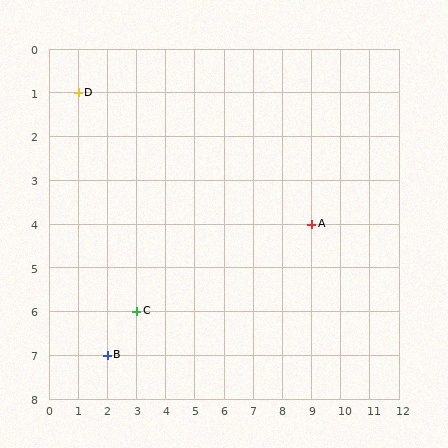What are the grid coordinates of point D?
Point D is at grid coordinates (1, 1).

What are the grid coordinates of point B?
Point B is at grid coordinates (2, 7).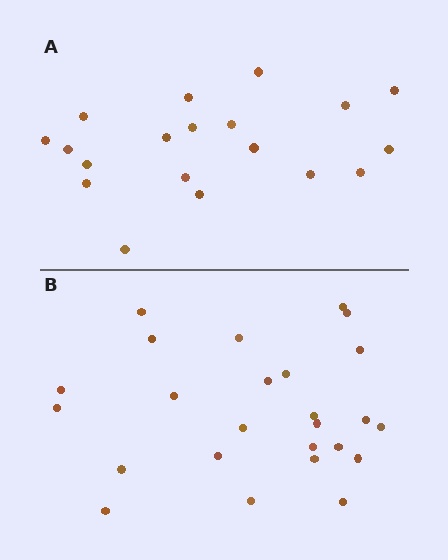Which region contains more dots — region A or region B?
Region B (the bottom region) has more dots.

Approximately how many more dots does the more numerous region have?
Region B has about 6 more dots than region A.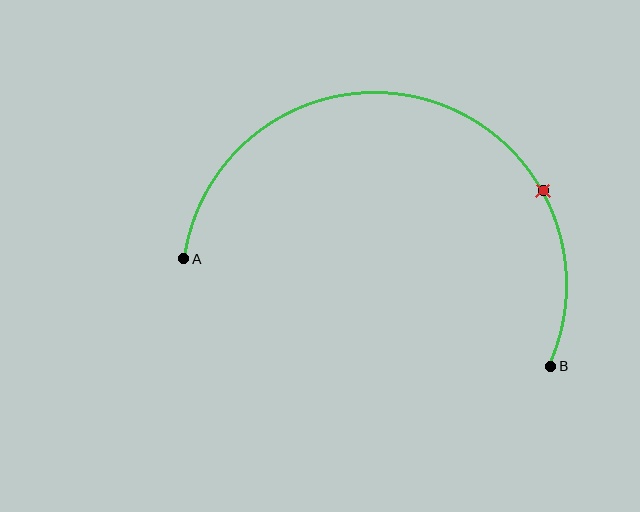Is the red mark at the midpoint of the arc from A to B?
No. The red mark lies on the arc but is closer to endpoint B. The arc midpoint would be at the point on the curve equidistant along the arc from both A and B.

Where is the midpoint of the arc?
The arc midpoint is the point on the curve farthest from the straight line joining A and B. It sits above that line.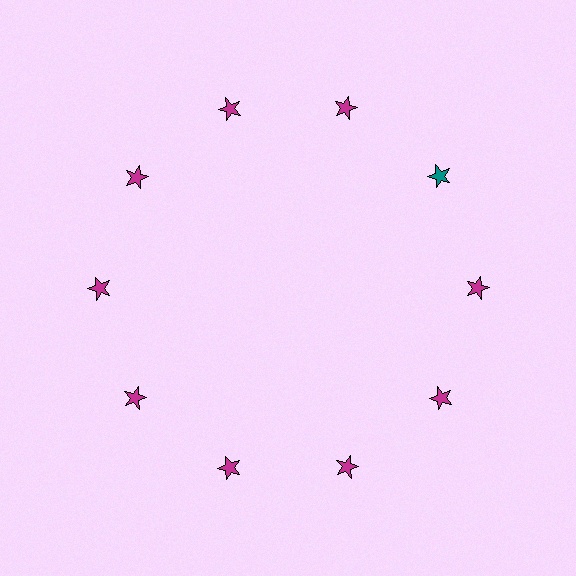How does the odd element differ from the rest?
It has a different color: teal instead of magenta.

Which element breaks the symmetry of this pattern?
The teal star at roughly the 2 o'clock position breaks the symmetry. All other shapes are magenta stars.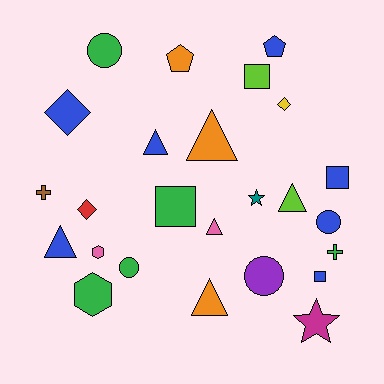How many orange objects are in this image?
There are 3 orange objects.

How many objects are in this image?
There are 25 objects.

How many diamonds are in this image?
There are 3 diamonds.